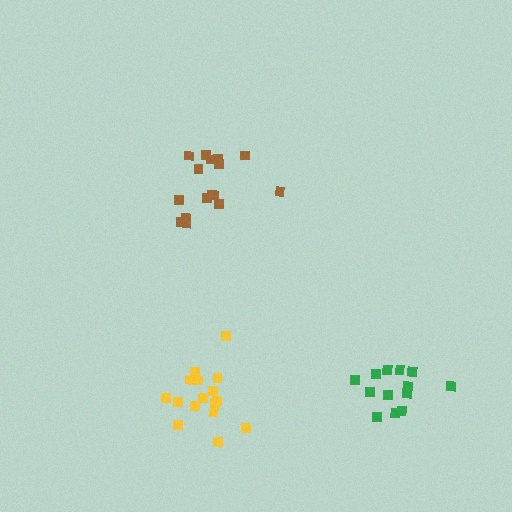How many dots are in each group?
Group 1: 16 dots, Group 2: 13 dots, Group 3: 16 dots (45 total).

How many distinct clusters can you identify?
There are 3 distinct clusters.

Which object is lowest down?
The yellow cluster is bottommost.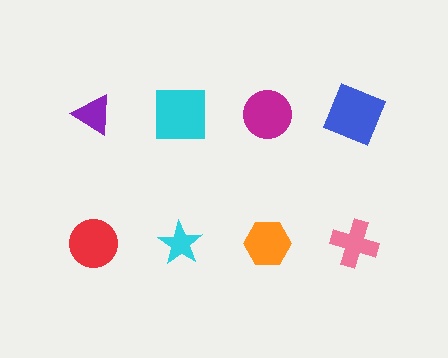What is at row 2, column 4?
A pink cross.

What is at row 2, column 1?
A red circle.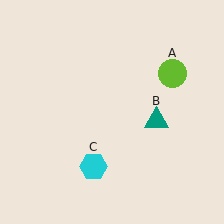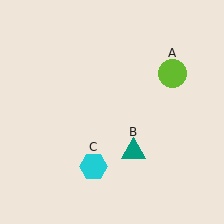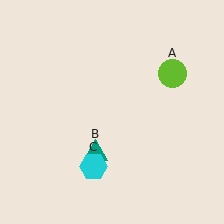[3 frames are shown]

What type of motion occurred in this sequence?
The teal triangle (object B) rotated clockwise around the center of the scene.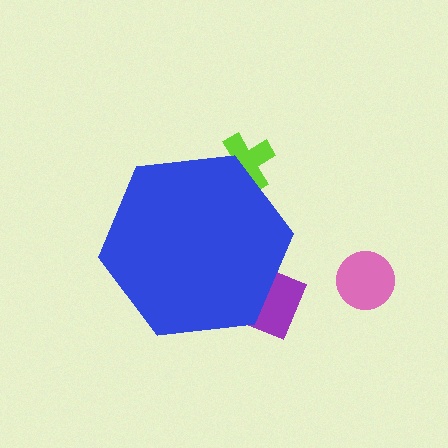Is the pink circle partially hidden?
No, the pink circle is fully visible.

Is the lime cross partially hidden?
Yes, the lime cross is partially hidden behind the blue hexagon.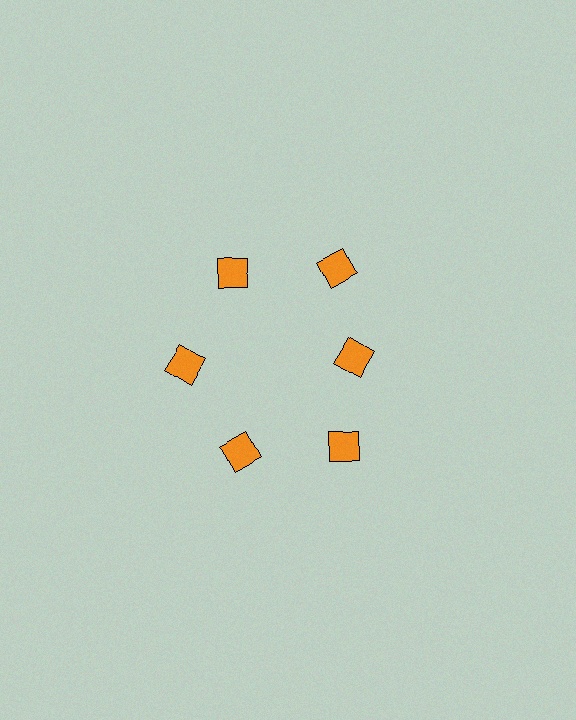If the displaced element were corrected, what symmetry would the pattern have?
It would have 6-fold rotational symmetry — the pattern would map onto itself every 60 degrees.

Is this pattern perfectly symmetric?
No. The 6 orange diamonds are arranged in a ring, but one element near the 3 o'clock position is pulled inward toward the center, breaking the 6-fold rotational symmetry.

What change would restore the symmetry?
The symmetry would be restored by moving it outward, back onto the ring so that all 6 diamonds sit at equal angles and equal distance from the center.